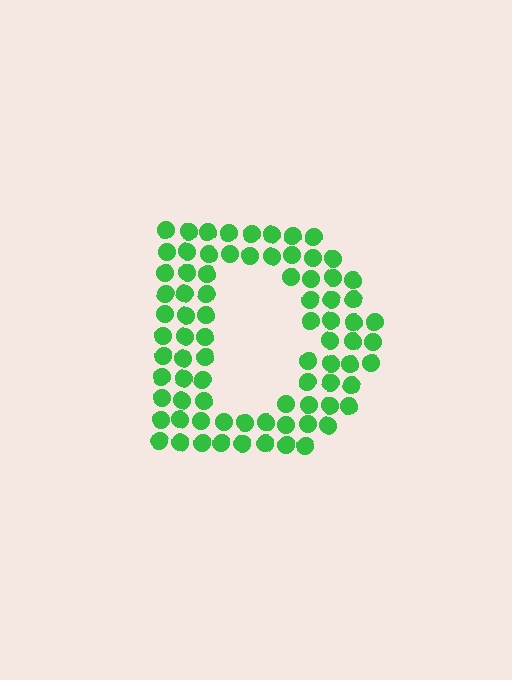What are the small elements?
The small elements are circles.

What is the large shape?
The large shape is the letter D.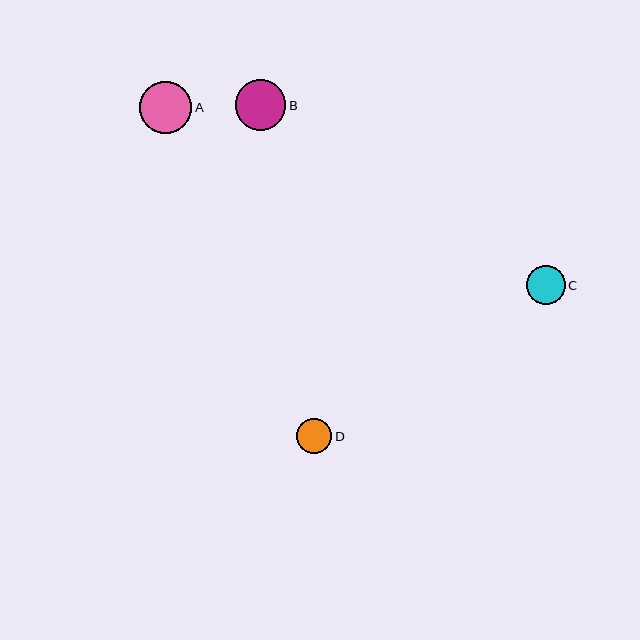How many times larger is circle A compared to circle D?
Circle A is approximately 1.5 times the size of circle D.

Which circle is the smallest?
Circle D is the smallest with a size of approximately 35 pixels.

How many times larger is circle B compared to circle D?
Circle B is approximately 1.5 times the size of circle D.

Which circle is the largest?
Circle A is the largest with a size of approximately 52 pixels.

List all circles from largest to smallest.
From largest to smallest: A, B, C, D.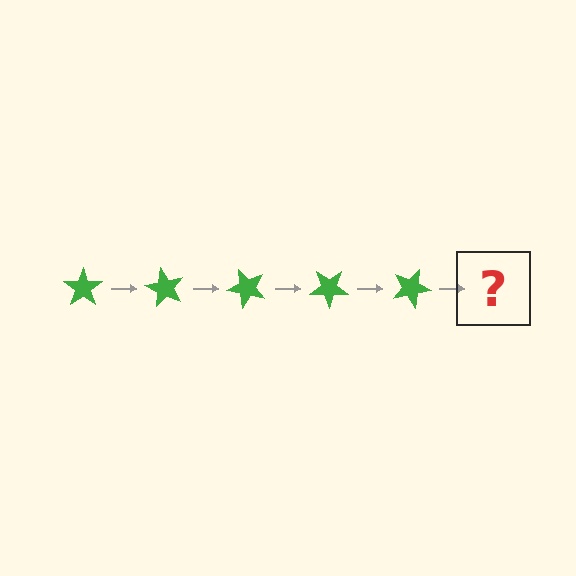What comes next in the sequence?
The next element should be a green star rotated 300 degrees.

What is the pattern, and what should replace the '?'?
The pattern is that the star rotates 60 degrees each step. The '?' should be a green star rotated 300 degrees.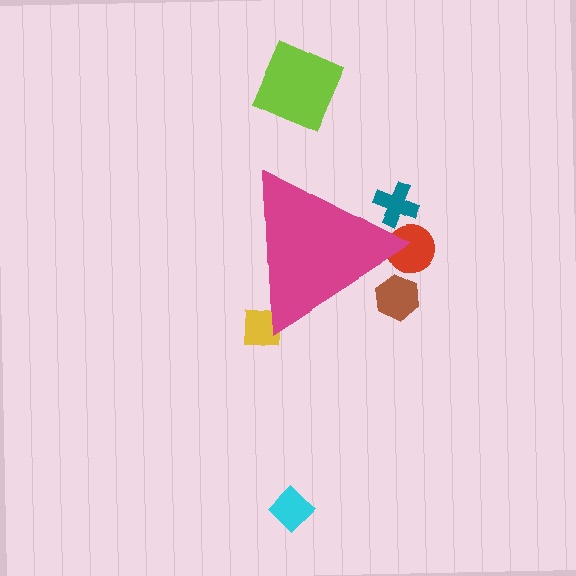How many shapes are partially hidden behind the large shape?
4 shapes are partially hidden.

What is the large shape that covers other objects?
A magenta triangle.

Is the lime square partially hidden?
No, the lime square is fully visible.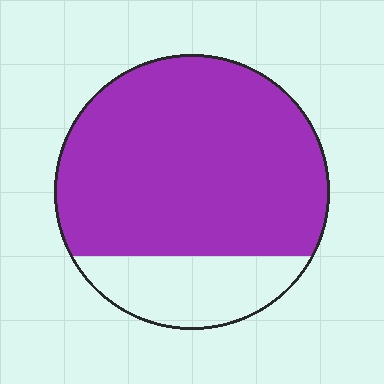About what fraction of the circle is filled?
About four fifths (4/5).